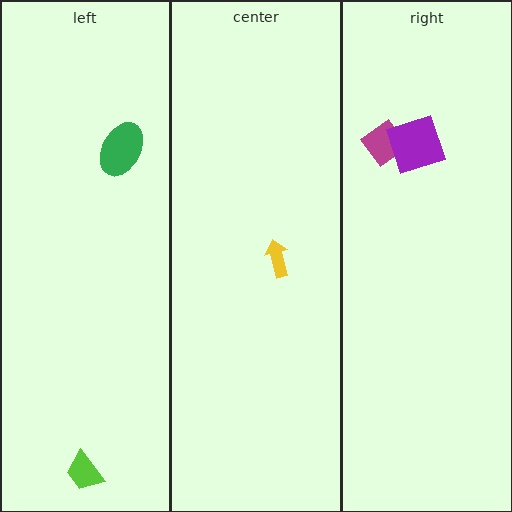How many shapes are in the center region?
1.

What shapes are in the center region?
The yellow arrow.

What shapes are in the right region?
The magenta diamond, the purple square.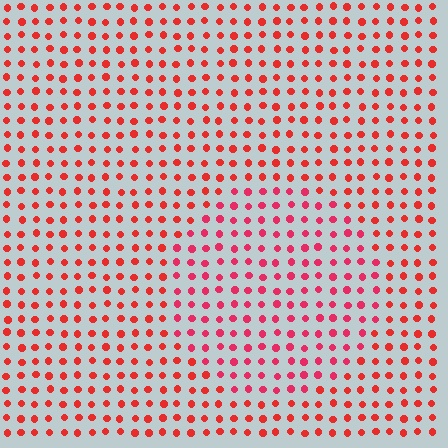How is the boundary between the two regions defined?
The boundary is defined purely by a slight shift in hue (about 18 degrees). Spacing, size, and orientation are identical on both sides.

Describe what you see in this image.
The image is filled with small red elements in a uniform arrangement. A circle-shaped region is visible where the elements are tinted to a slightly different hue, forming a subtle color boundary.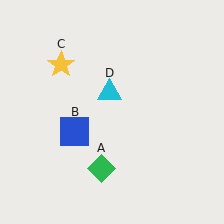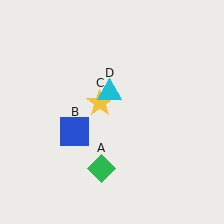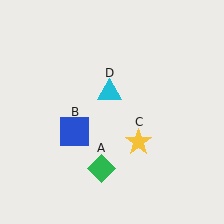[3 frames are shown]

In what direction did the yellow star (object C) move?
The yellow star (object C) moved down and to the right.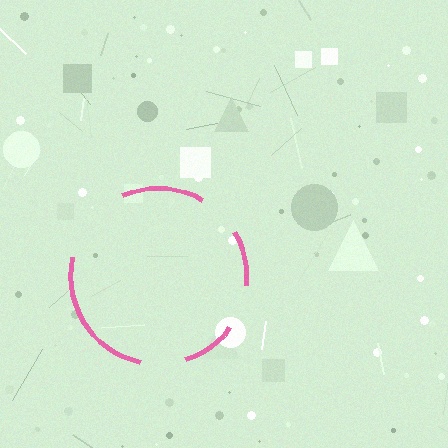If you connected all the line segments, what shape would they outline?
They would outline a circle.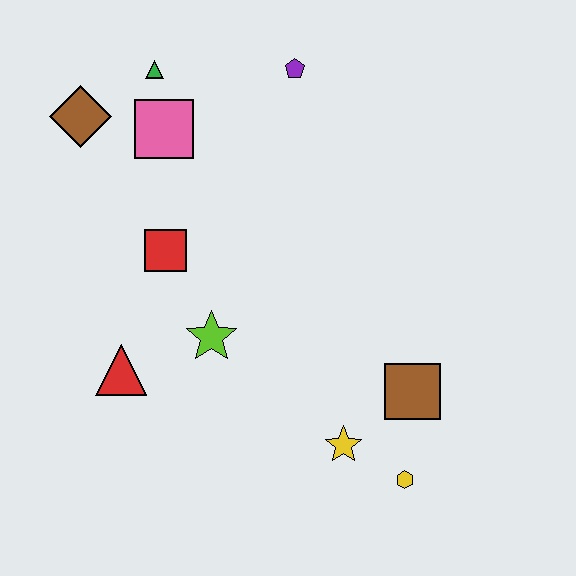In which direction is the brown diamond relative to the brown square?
The brown diamond is to the left of the brown square.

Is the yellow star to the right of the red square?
Yes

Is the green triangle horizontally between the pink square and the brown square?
No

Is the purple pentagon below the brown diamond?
No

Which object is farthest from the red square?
The yellow hexagon is farthest from the red square.